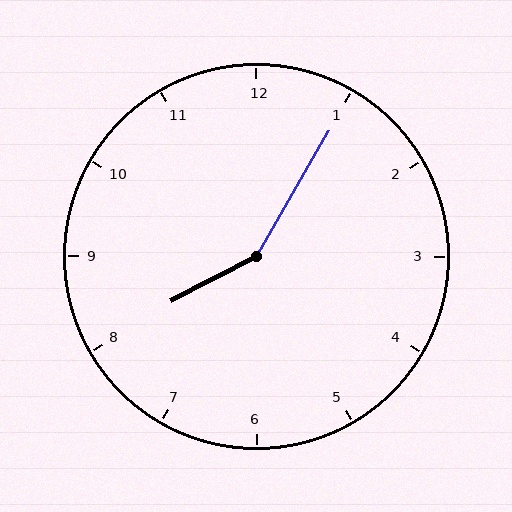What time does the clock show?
8:05.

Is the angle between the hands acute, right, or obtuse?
It is obtuse.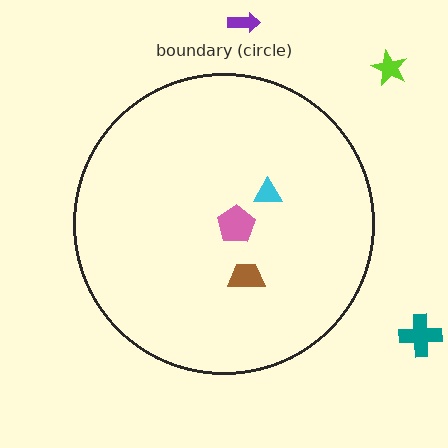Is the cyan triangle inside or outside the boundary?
Inside.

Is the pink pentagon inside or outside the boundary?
Inside.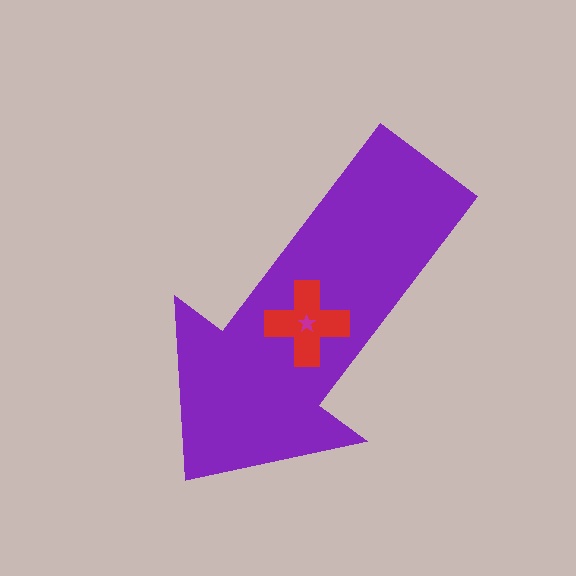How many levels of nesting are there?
3.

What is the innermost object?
The magenta star.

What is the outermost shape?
The purple arrow.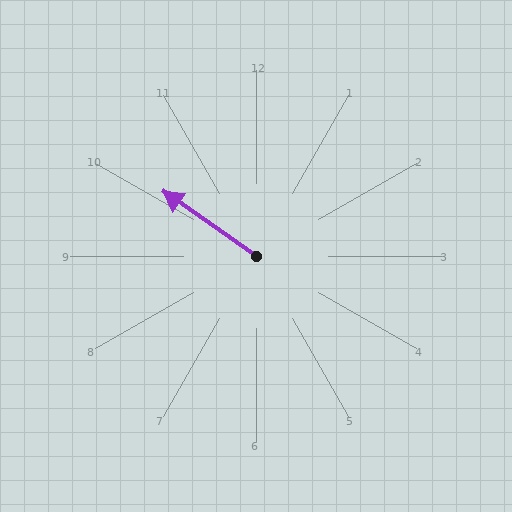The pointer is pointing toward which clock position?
Roughly 10 o'clock.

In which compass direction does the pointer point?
Northwest.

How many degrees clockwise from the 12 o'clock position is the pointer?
Approximately 305 degrees.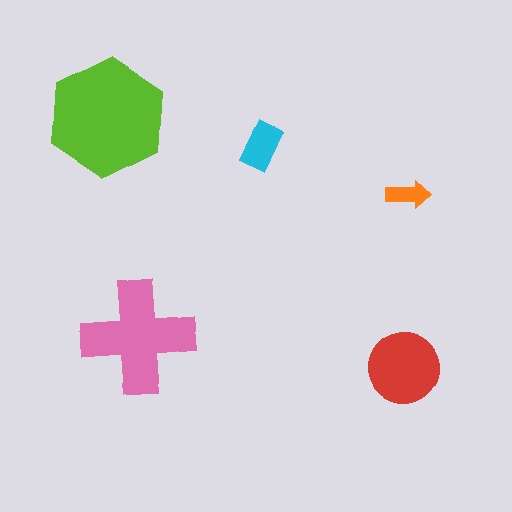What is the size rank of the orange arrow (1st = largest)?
5th.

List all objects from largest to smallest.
The lime hexagon, the pink cross, the red circle, the cyan rectangle, the orange arrow.